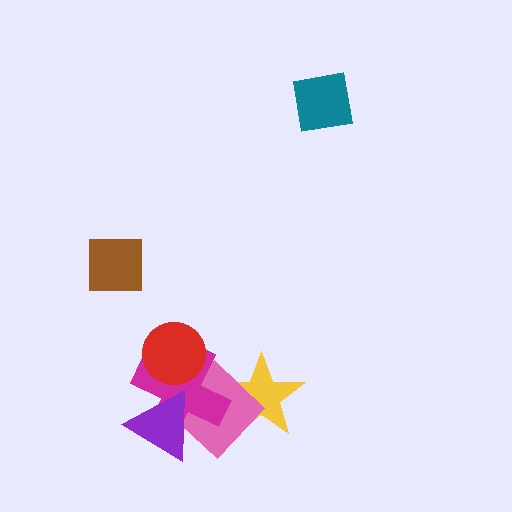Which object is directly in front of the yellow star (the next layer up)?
The pink diamond is directly in front of the yellow star.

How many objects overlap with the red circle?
1 object overlaps with the red circle.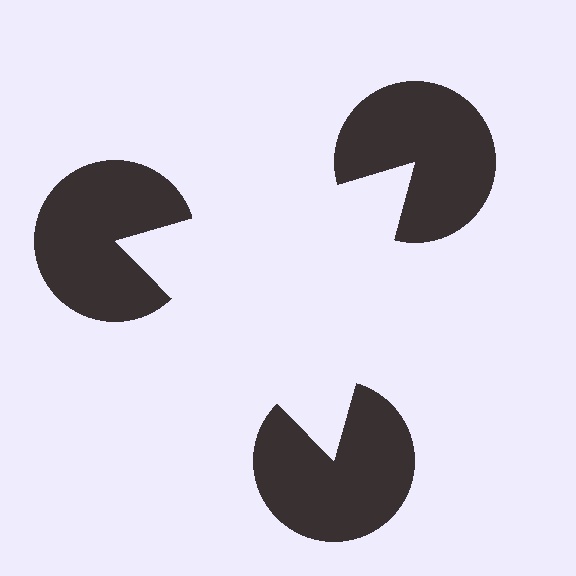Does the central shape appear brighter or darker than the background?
It typically appears slightly brighter than the background, even though no actual brightness change is drawn.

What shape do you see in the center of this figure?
An illusory triangle — its edges are inferred from the aligned wedge cuts in the pac-man discs, not physically drawn.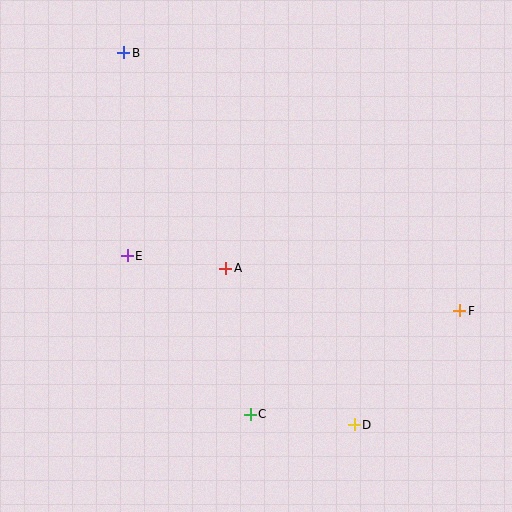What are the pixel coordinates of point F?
Point F is at (460, 311).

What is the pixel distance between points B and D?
The distance between B and D is 438 pixels.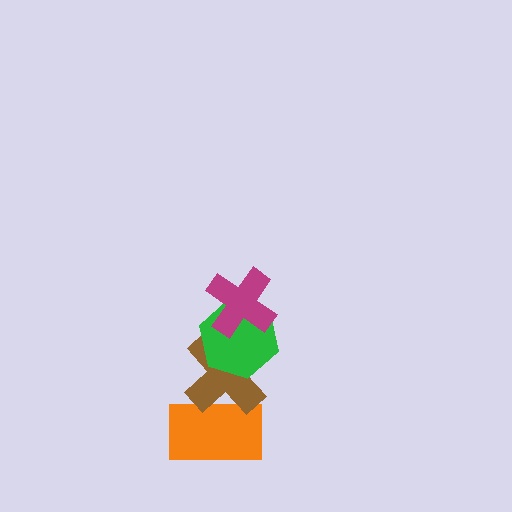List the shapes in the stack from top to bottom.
From top to bottom: the magenta cross, the green hexagon, the brown cross, the orange rectangle.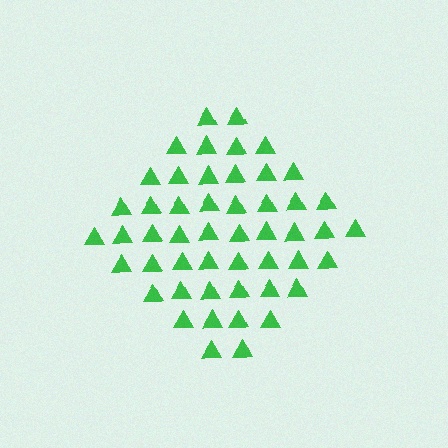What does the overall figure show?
The overall figure shows a diamond.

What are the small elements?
The small elements are triangles.